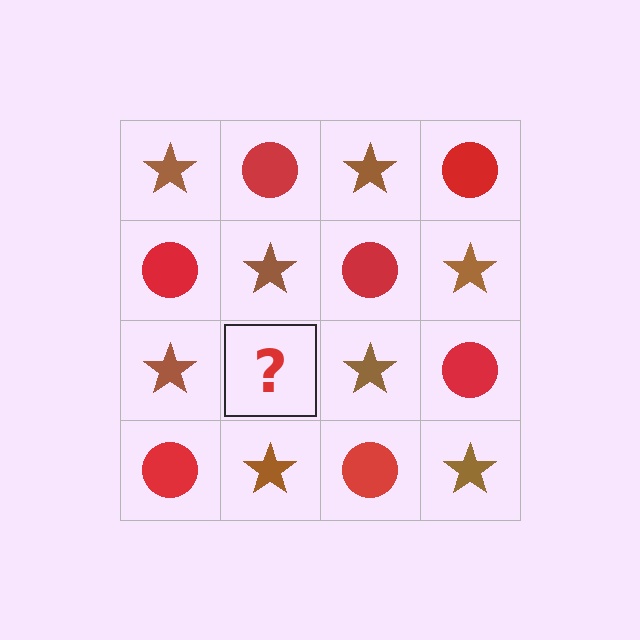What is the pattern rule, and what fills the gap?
The rule is that it alternates brown star and red circle in a checkerboard pattern. The gap should be filled with a red circle.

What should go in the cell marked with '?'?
The missing cell should contain a red circle.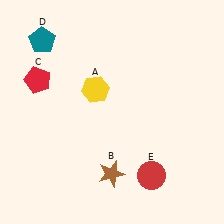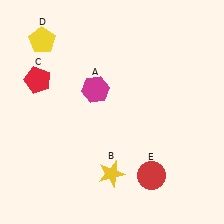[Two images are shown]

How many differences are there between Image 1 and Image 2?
There are 3 differences between the two images.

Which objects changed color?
A changed from yellow to magenta. B changed from brown to yellow. D changed from teal to yellow.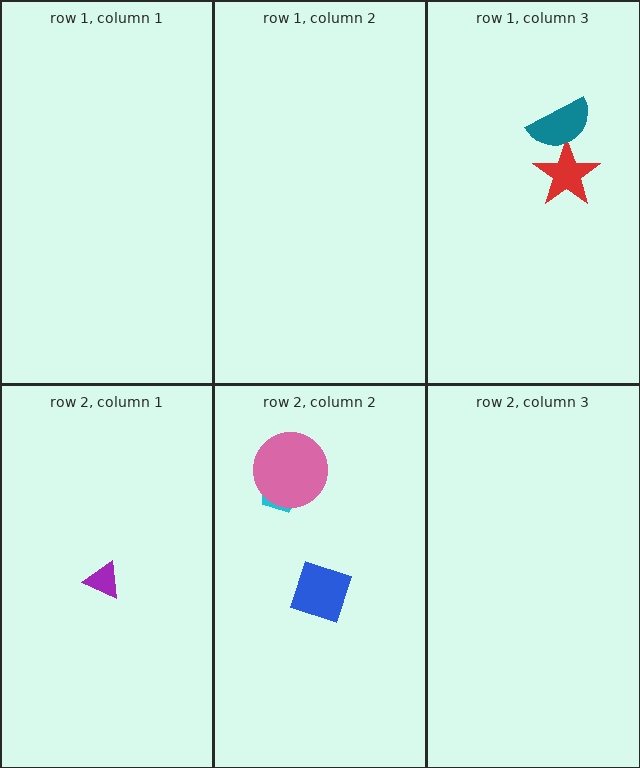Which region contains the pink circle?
The row 2, column 2 region.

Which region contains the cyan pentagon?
The row 2, column 2 region.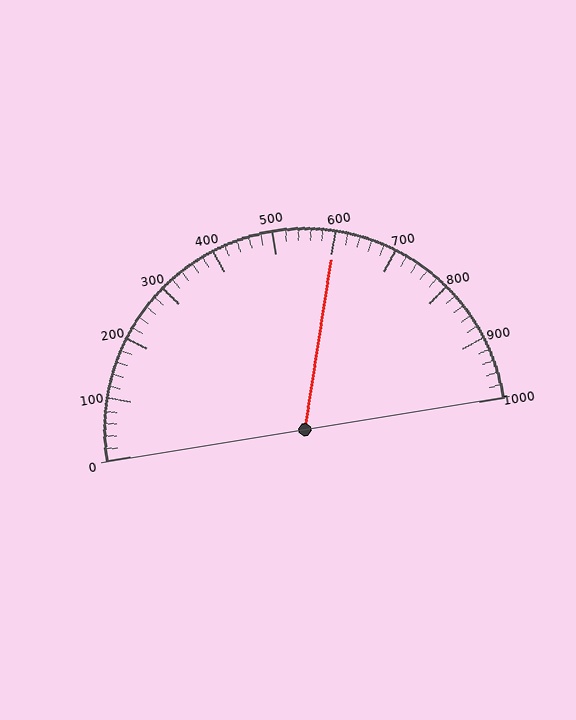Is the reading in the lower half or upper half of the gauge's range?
The reading is in the upper half of the range (0 to 1000).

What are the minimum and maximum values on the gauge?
The gauge ranges from 0 to 1000.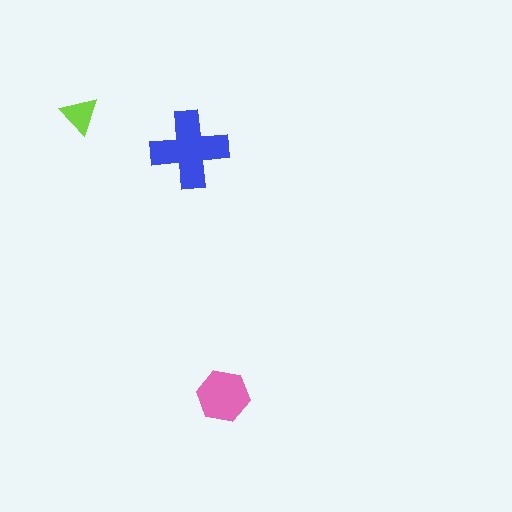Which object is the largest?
The blue cross.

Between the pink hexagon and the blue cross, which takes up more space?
The blue cross.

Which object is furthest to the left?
The lime triangle is leftmost.